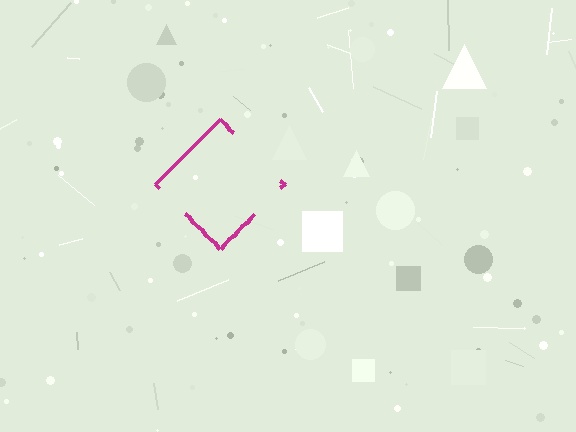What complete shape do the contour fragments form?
The contour fragments form a diamond.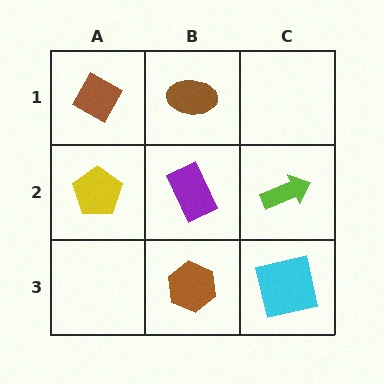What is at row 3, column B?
A brown hexagon.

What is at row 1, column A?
A brown diamond.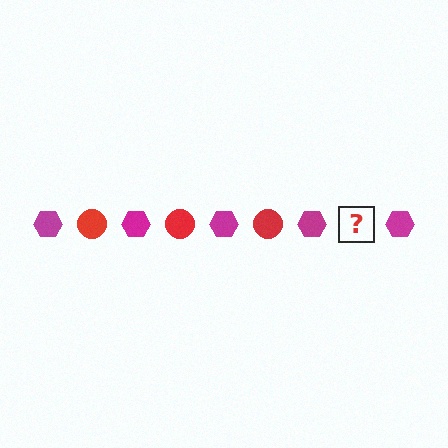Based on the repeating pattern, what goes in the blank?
The blank should be a red circle.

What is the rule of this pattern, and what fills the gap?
The rule is that the pattern alternates between magenta hexagon and red circle. The gap should be filled with a red circle.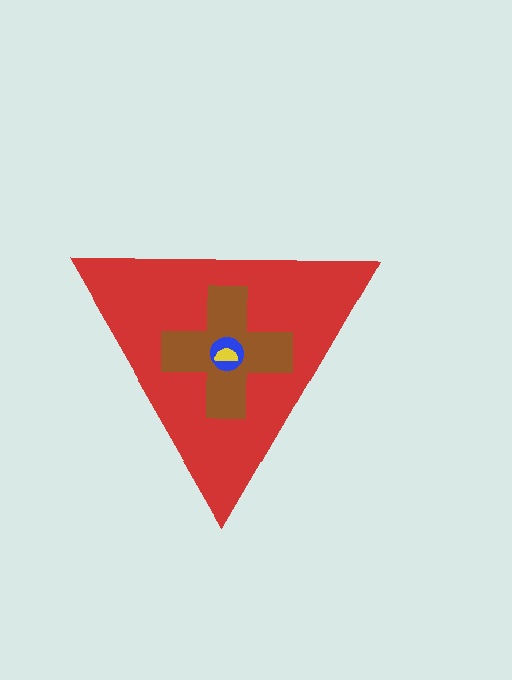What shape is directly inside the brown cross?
The blue circle.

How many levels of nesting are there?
4.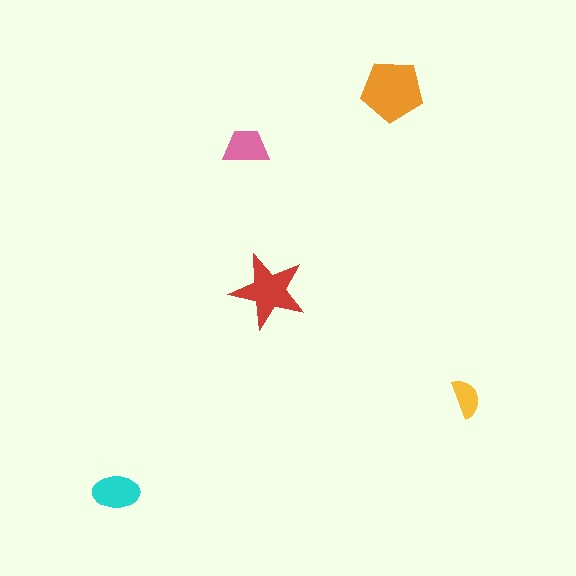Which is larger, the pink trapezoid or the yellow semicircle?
The pink trapezoid.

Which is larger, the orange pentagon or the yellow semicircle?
The orange pentagon.